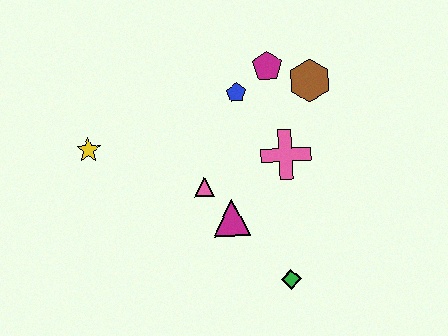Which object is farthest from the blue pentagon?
The green diamond is farthest from the blue pentagon.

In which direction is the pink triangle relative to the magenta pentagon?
The pink triangle is below the magenta pentagon.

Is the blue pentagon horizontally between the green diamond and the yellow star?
Yes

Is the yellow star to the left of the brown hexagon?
Yes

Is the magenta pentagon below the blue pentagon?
No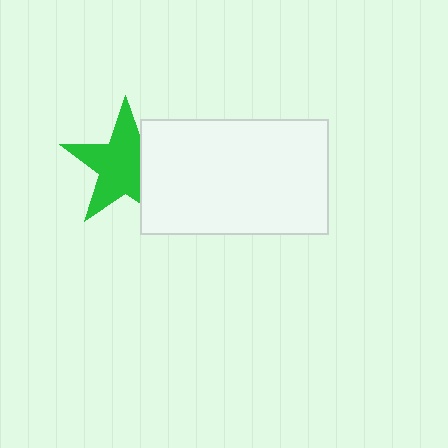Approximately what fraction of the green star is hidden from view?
Roughly 30% of the green star is hidden behind the white rectangle.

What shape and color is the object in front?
The object in front is a white rectangle.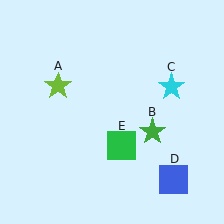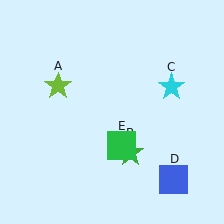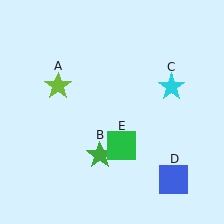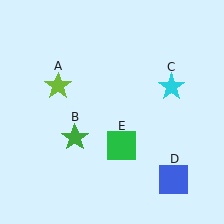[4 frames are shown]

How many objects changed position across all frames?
1 object changed position: green star (object B).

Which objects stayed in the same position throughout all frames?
Lime star (object A) and cyan star (object C) and blue square (object D) and green square (object E) remained stationary.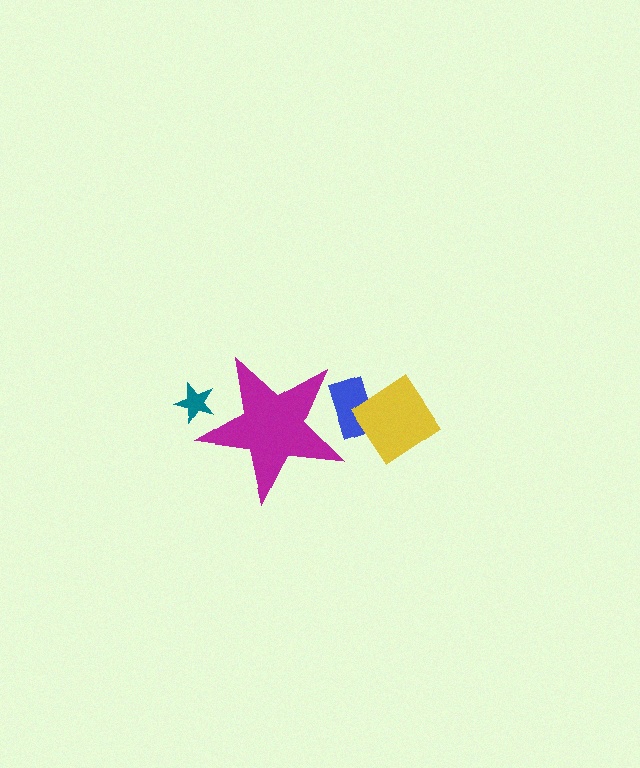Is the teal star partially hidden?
Yes, the teal star is partially hidden behind the magenta star.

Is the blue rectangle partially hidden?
Yes, the blue rectangle is partially hidden behind the magenta star.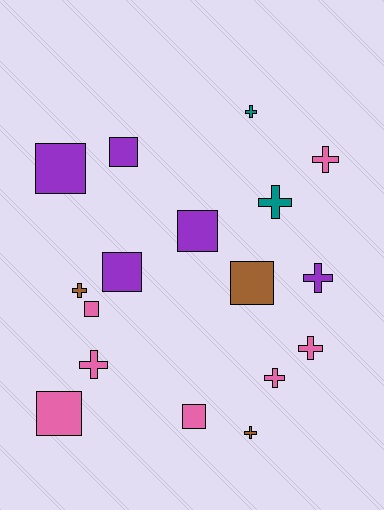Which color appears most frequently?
Pink, with 7 objects.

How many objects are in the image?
There are 17 objects.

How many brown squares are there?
There is 1 brown square.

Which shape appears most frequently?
Cross, with 9 objects.